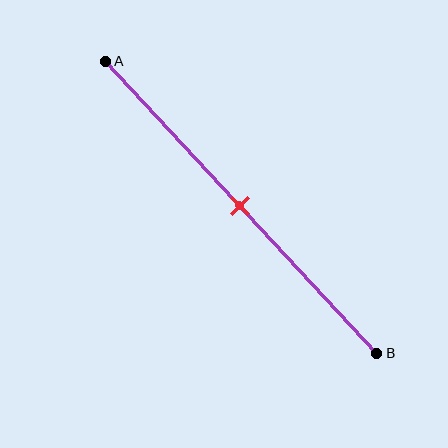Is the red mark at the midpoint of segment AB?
Yes, the mark is approximately at the midpoint.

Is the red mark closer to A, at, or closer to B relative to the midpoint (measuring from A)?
The red mark is approximately at the midpoint of segment AB.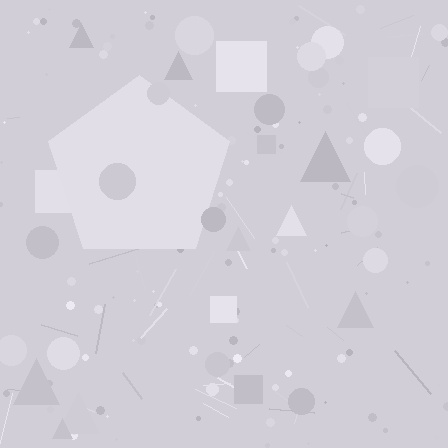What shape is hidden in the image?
A pentagon is hidden in the image.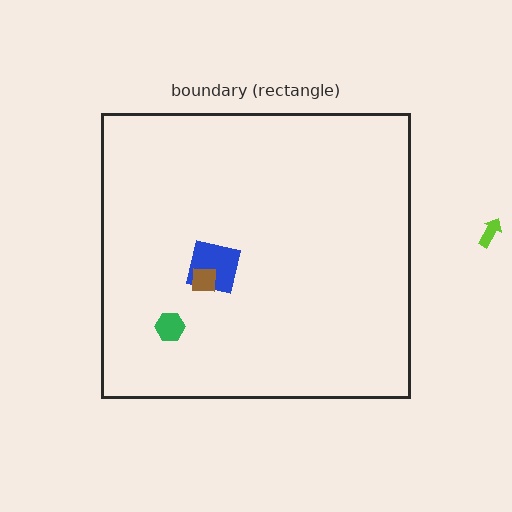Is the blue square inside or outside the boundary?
Inside.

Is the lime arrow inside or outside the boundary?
Outside.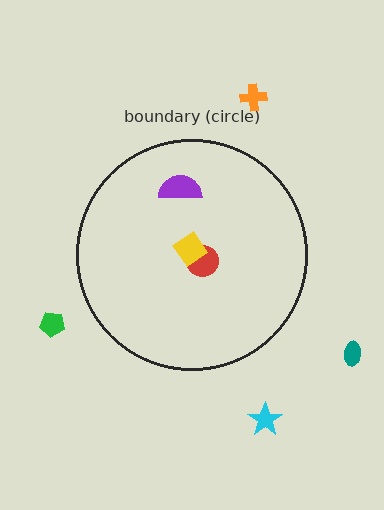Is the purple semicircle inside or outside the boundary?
Inside.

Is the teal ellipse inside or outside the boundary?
Outside.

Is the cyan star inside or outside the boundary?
Outside.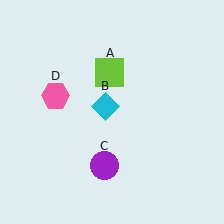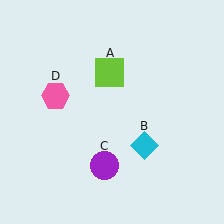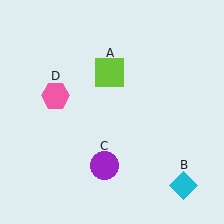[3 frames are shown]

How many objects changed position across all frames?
1 object changed position: cyan diamond (object B).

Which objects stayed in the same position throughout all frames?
Lime square (object A) and purple circle (object C) and pink hexagon (object D) remained stationary.